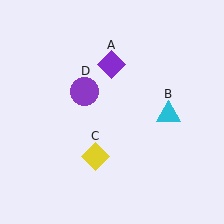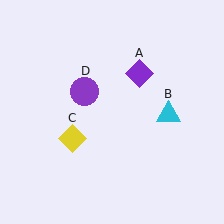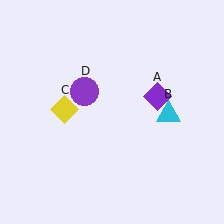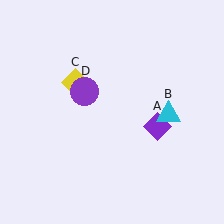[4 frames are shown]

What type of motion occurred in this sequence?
The purple diamond (object A), yellow diamond (object C) rotated clockwise around the center of the scene.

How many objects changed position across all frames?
2 objects changed position: purple diamond (object A), yellow diamond (object C).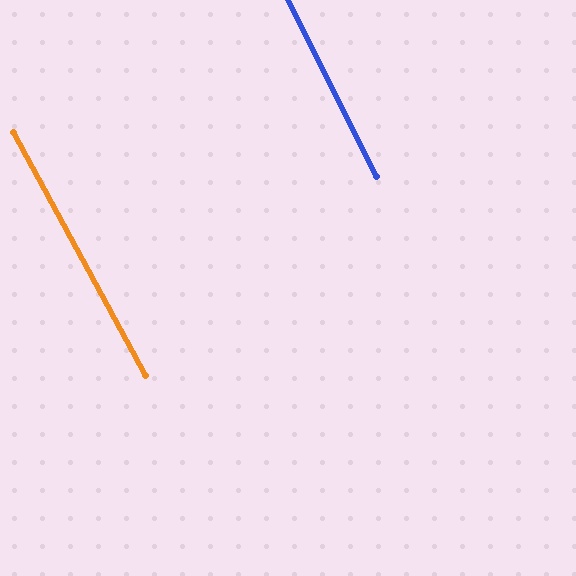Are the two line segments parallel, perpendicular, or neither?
Parallel — their directions differ by only 1.8°.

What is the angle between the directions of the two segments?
Approximately 2 degrees.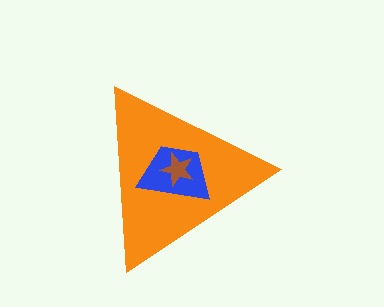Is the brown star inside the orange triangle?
Yes.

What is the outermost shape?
The orange triangle.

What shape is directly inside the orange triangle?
The blue trapezoid.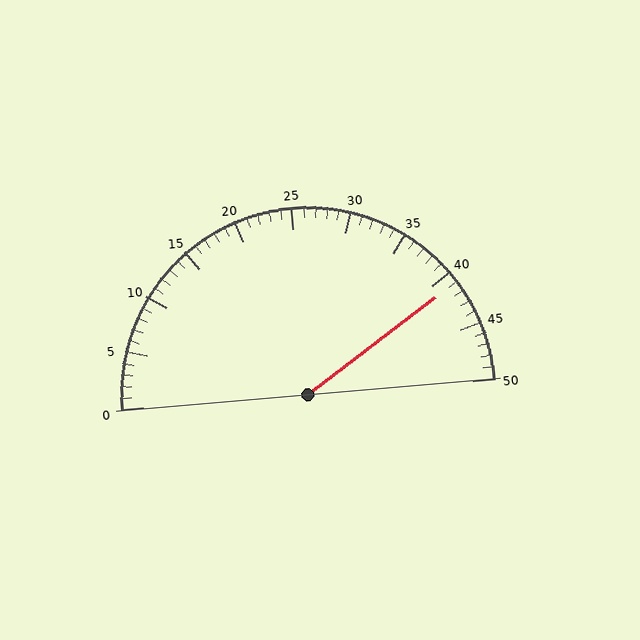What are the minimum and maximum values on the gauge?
The gauge ranges from 0 to 50.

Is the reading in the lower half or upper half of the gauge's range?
The reading is in the upper half of the range (0 to 50).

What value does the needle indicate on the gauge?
The needle indicates approximately 41.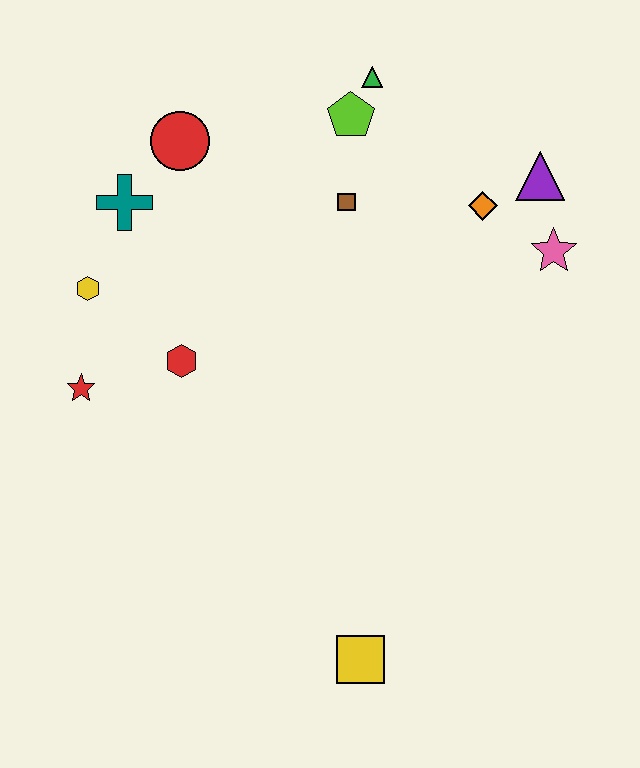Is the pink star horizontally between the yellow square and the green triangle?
No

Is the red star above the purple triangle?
No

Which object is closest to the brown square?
The lime pentagon is closest to the brown square.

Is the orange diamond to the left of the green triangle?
No